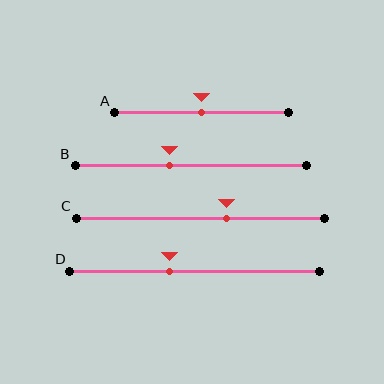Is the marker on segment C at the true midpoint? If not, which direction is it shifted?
No, the marker on segment C is shifted to the right by about 11% of the segment length.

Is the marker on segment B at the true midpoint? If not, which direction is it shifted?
No, the marker on segment B is shifted to the left by about 9% of the segment length.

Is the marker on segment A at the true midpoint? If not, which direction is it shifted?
Yes, the marker on segment A is at the true midpoint.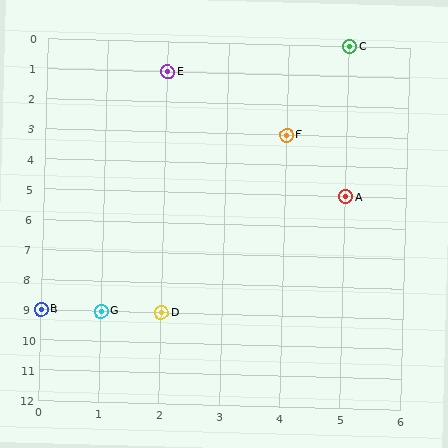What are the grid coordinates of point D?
Point D is at grid coordinates (2, 9).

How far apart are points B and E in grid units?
Points B and E are 2 columns and 8 rows apart (about 8.2 grid units diagonally).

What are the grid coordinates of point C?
Point C is at grid coordinates (5, 0).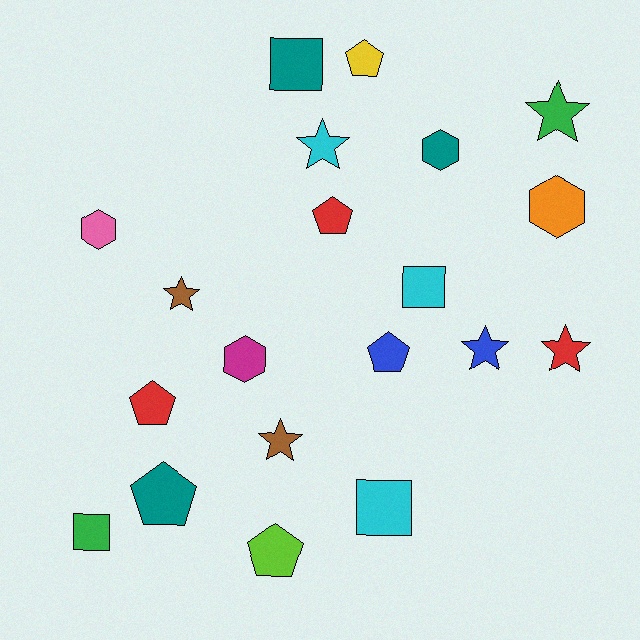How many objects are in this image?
There are 20 objects.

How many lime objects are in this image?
There is 1 lime object.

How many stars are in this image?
There are 6 stars.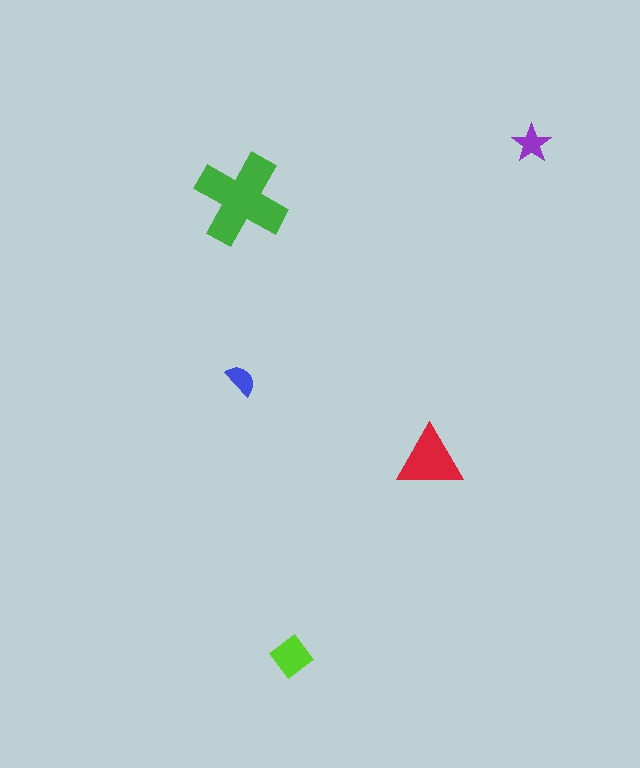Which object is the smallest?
The blue semicircle.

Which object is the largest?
The green cross.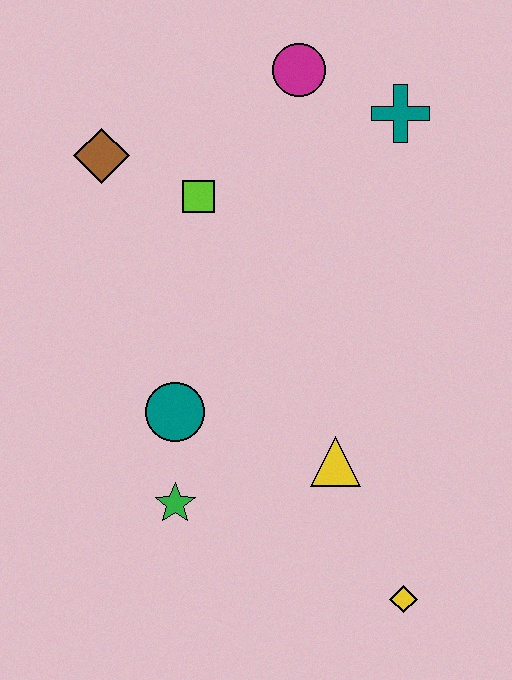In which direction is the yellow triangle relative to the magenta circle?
The yellow triangle is below the magenta circle.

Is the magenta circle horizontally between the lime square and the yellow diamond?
Yes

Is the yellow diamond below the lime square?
Yes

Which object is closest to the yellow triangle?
The yellow diamond is closest to the yellow triangle.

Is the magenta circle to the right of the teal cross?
No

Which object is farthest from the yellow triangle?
The magenta circle is farthest from the yellow triangle.